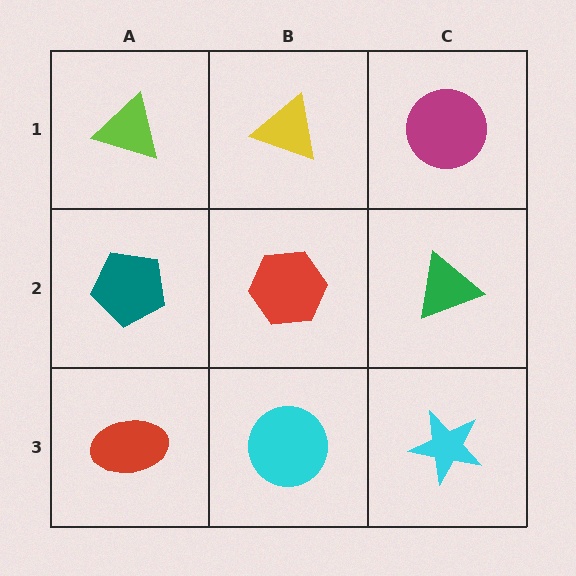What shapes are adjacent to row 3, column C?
A green triangle (row 2, column C), a cyan circle (row 3, column B).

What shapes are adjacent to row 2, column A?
A lime triangle (row 1, column A), a red ellipse (row 3, column A), a red hexagon (row 2, column B).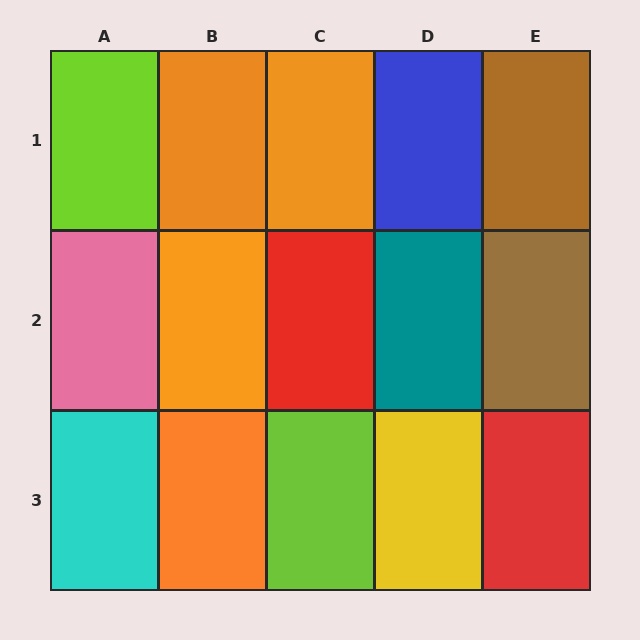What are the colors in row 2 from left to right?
Pink, orange, red, teal, brown.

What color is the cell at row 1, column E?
Brown.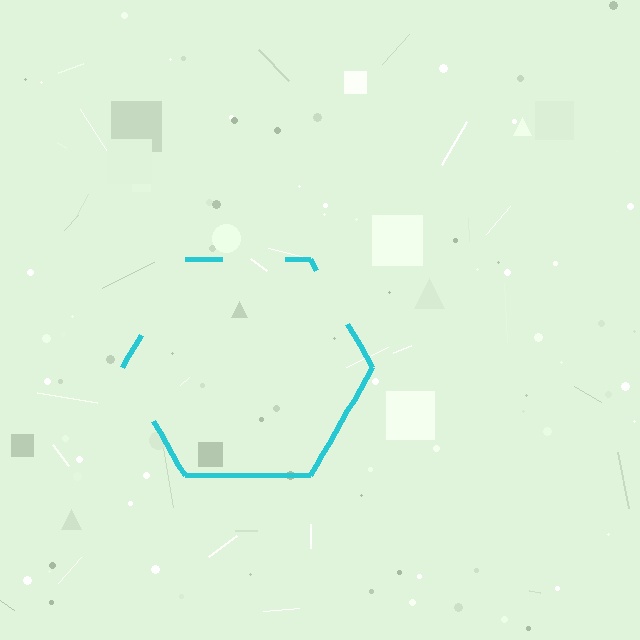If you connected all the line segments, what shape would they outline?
They would outline a hexagon.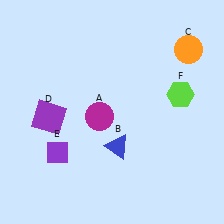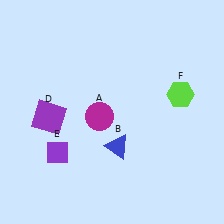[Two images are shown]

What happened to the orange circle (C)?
The orange circle (C) was removed in Image 2. It was in the top-right area of Image 1.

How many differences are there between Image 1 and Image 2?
There is 1 difference between the two images.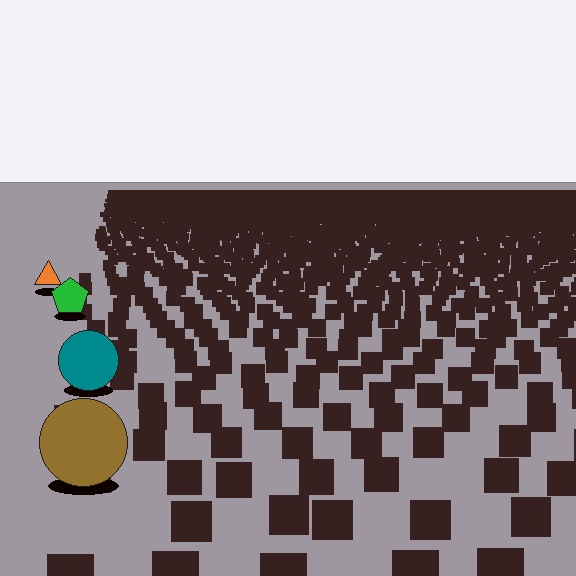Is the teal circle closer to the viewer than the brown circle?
No. The brown circle is closer — you can tell from the texture gradient: the ground texture is coarser near it.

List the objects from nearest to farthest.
From nearest to farthest: the brown circle, the teal circle, the green pentagon, the orange triangle.